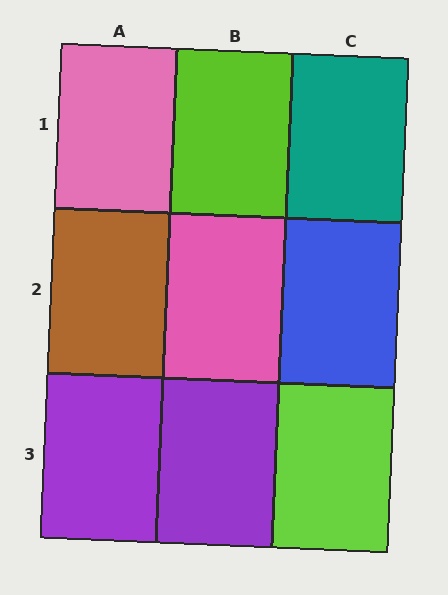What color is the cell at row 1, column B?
Lime.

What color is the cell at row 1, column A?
Pink.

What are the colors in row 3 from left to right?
Purple, purple, lime.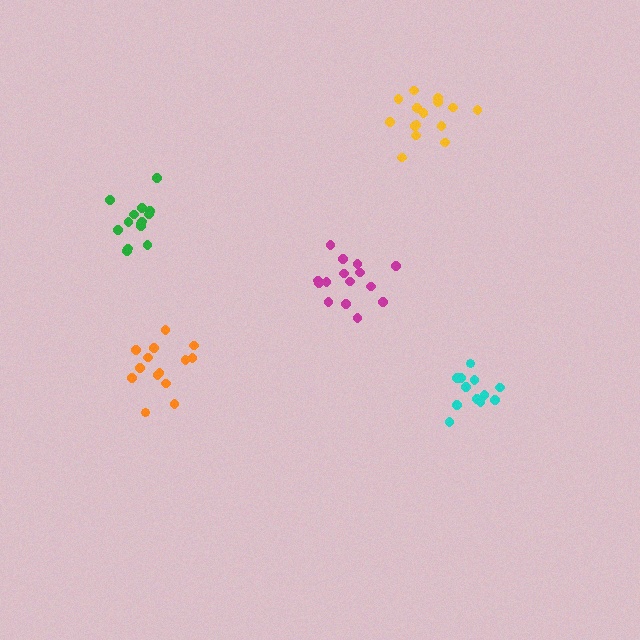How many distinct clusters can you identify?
There are 5 distinct clusters.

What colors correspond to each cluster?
The clusters are colored: orange, yellow, magenta, green, cyan.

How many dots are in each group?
Group 1: 14 dots, Group 2: 15 dots, Group 3: 15 dots, Group 4: 14 dots, Group 5: 13 dots (71 total).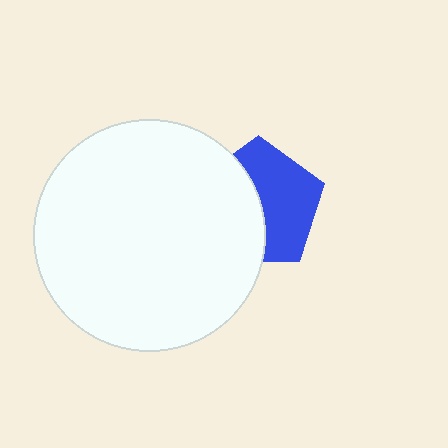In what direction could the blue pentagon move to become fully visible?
The blue pentagon could move right. That would shift it out from behind the white circle entirely.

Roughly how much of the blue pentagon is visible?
About half of it is visible (roughly 53%).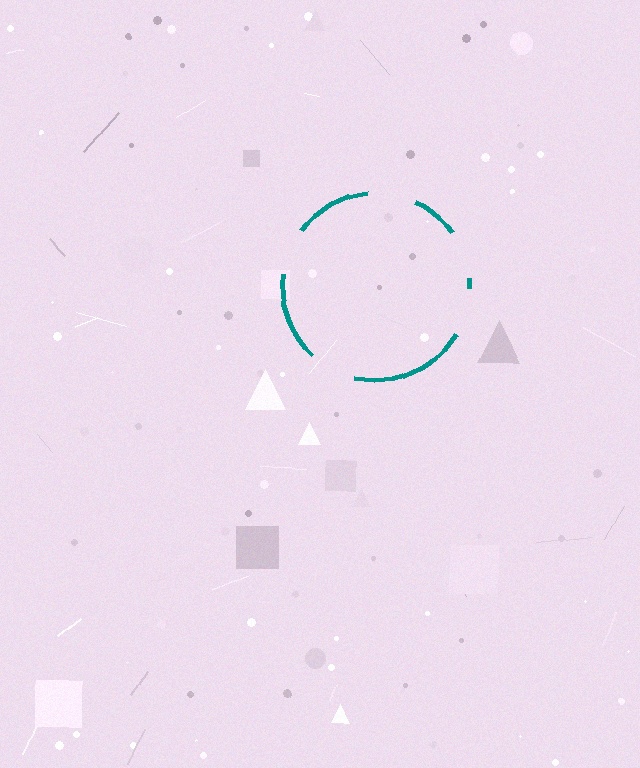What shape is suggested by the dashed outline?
The dashed outline suggests a circle.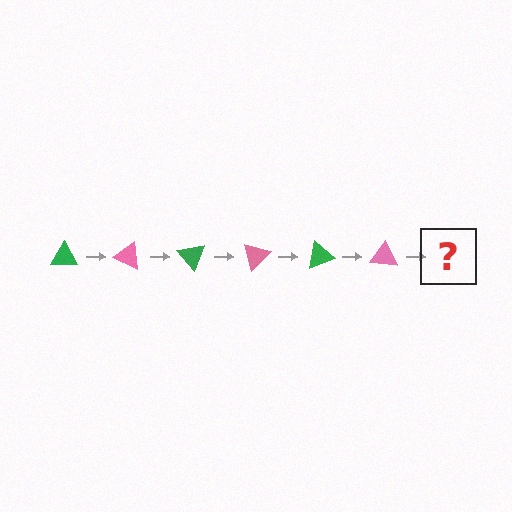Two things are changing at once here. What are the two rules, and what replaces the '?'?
The two rules are that it rotates 25 degrees each step and the color cycles through green and pink. The '?' should be a green triangle, rotated 150 degrees from the start.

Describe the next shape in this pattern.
It should be a green triangle, rotated 150 degrees from the start.